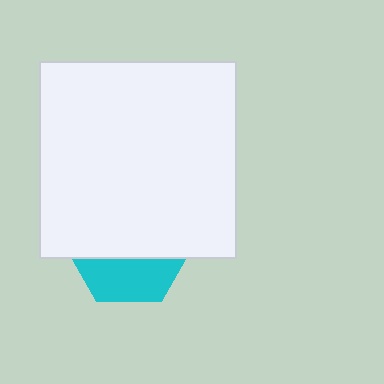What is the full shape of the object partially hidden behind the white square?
The partially hidden object is a cyan hexagon.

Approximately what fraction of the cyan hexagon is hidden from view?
Roughly 66% of the cyan hexagon is hidden behind the white square.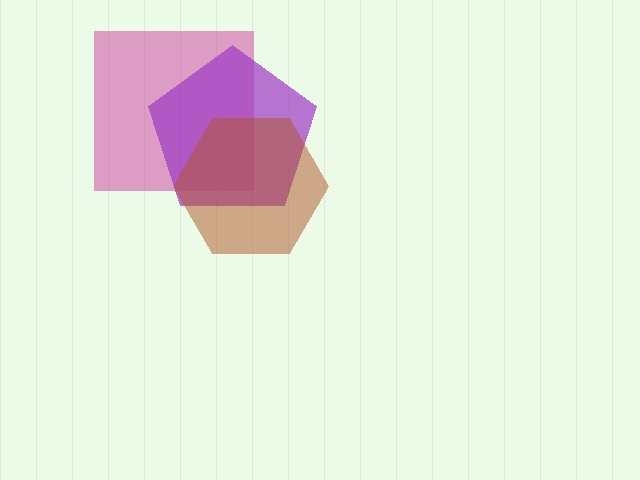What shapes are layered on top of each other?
The layered shapes are: a magenta square, a purple pentagon, a brown hexagon.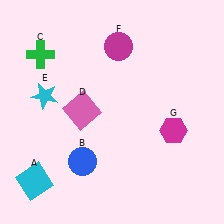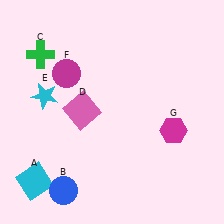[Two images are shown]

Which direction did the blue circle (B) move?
The blue circle (B) moved down.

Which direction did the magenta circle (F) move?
The magenta circle (F) moved left.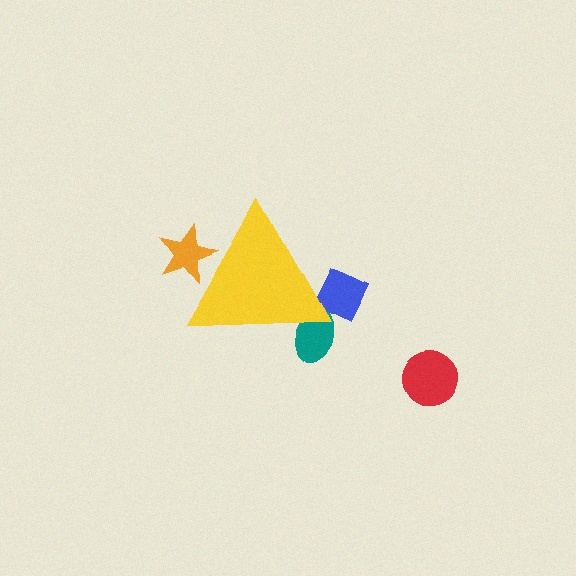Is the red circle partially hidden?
No, the red circle is fully visible.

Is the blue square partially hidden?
Yes, the blue square is partially hidden behind the yellow triangle.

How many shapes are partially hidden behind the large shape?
3 shapes are partially hidden.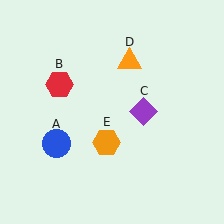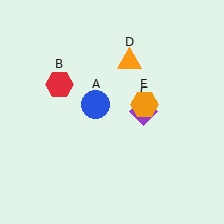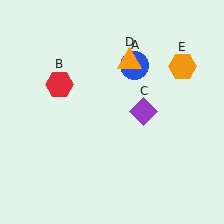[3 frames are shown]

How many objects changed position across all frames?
2 objects changed position: blue circle (object A), orange hexagon (object E).